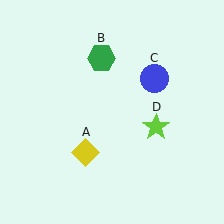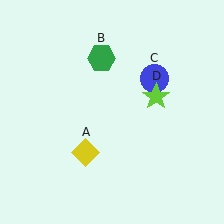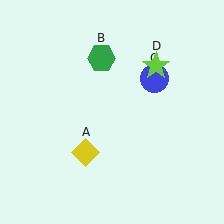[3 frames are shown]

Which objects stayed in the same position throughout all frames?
Yellow diamond (object A) and green hexagon (object B) and blue circle (object C) remained stationary.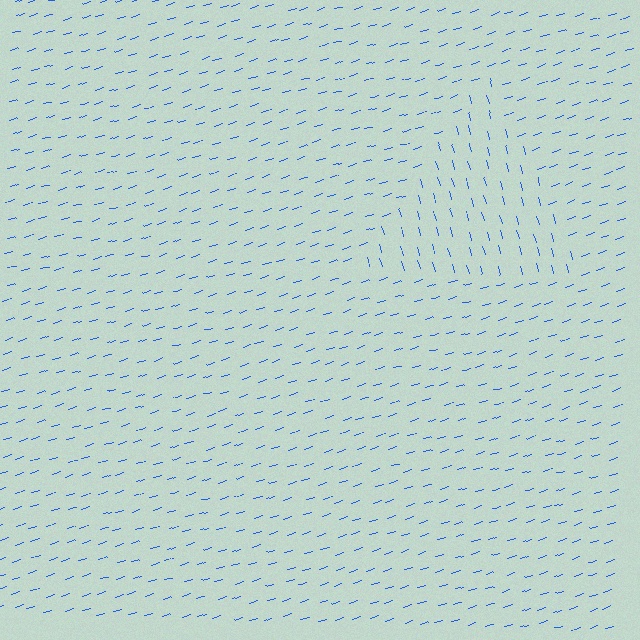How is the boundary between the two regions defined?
The boundary is defined purely by a change in line orientation (approximately 88 degrees difference). All lines are the same color and thickness.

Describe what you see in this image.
The image is filled with small blue line segments. A triangle region in the image has lines oriented differently from the surrounding lines, creating a visible texture boundary.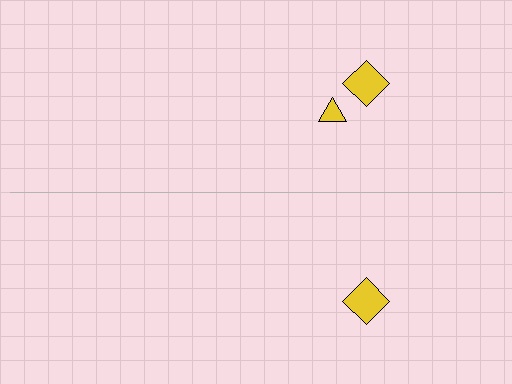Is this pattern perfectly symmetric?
No, the pattern is not perfectly symmetric. A yellow triangle is missing from the bottom side.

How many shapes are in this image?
There are 3 shapes in this image.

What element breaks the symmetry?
A yellow triangle is missing from the bottom side.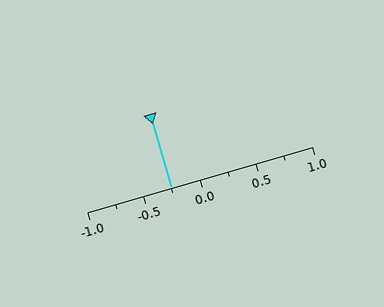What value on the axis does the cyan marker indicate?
The marker indicates approximately -0.25.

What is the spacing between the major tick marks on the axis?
The major ticks are spaced 0.5 apart.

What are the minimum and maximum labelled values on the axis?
The axis runs from -1.0 to 1.0.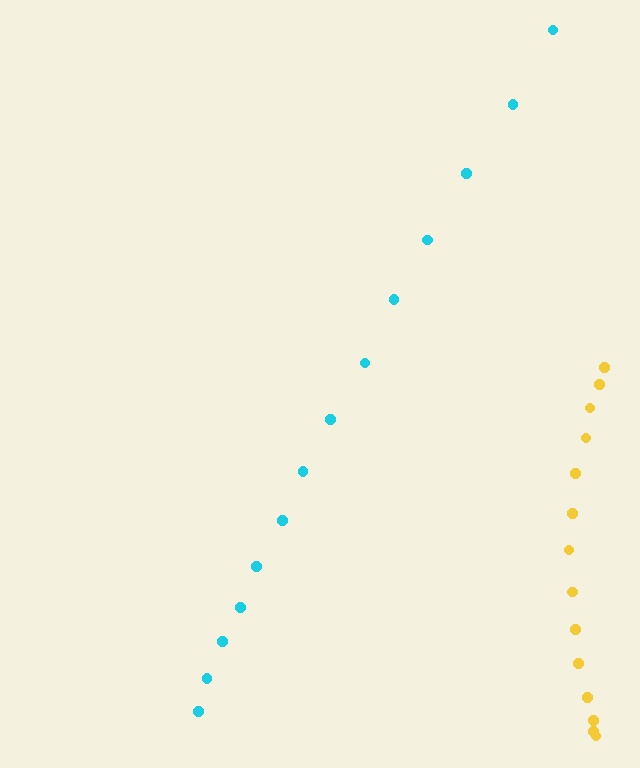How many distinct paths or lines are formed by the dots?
There are 2 distinct paths.